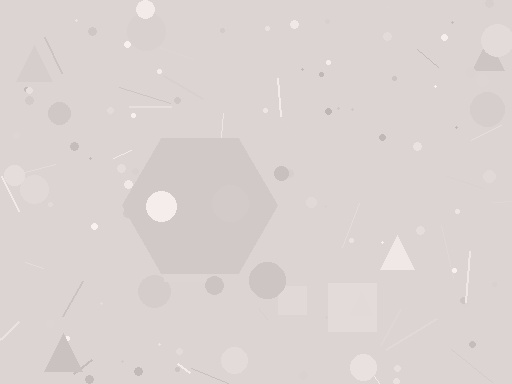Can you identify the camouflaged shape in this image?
The camouflaged shape is a hexagon.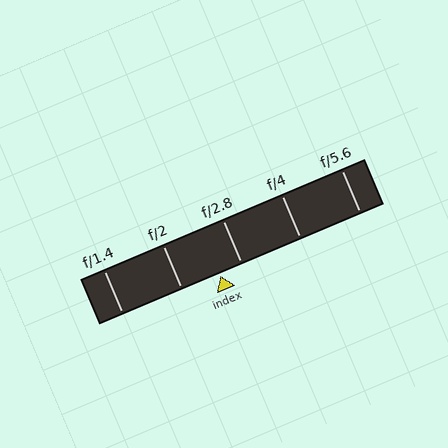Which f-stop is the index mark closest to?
The index mark is closest to f/2.8.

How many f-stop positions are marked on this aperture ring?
There are 5 f-stop positions marked.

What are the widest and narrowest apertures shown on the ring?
The widest aperture shown is f/1.4 and the narrowest is f/5.6.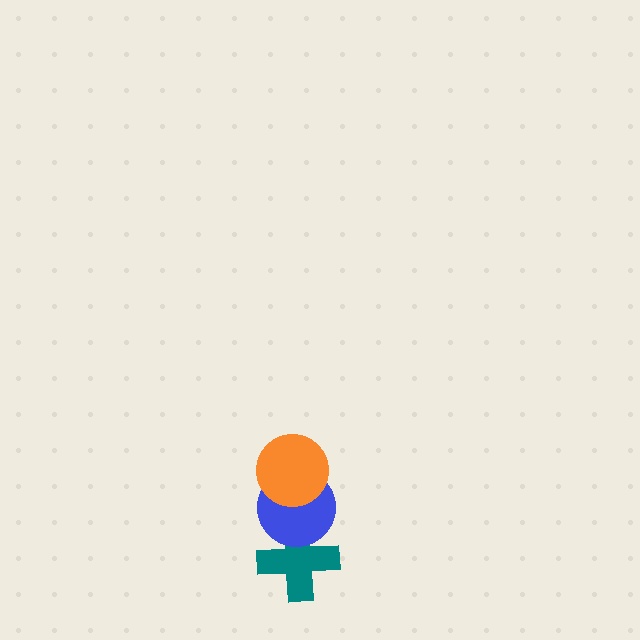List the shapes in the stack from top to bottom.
From top to bottom: the orange circle, the blue circle, the teal cross.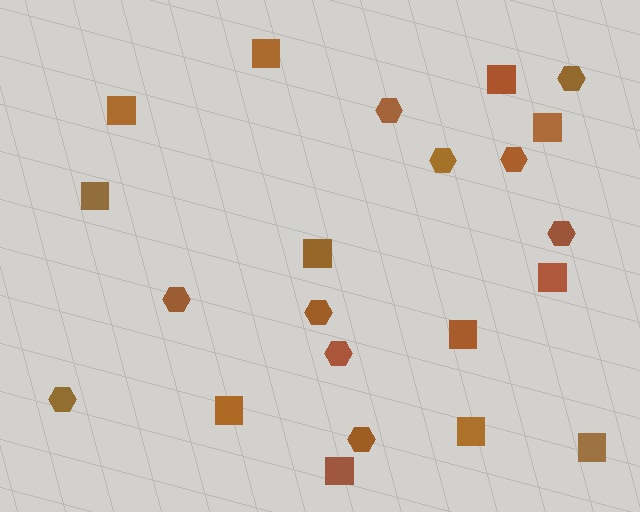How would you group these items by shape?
There are 2 groups: one group of hexagons (10) and one group of squares (12).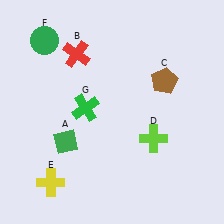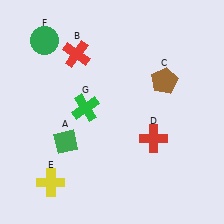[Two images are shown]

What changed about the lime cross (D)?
In Image 1, D is lime. In Image 2, it changed to red.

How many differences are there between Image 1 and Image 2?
There is 1 difference between the two images.